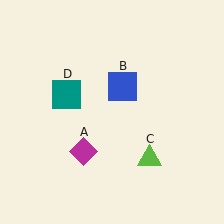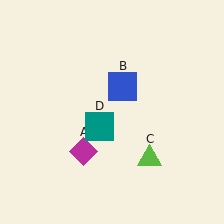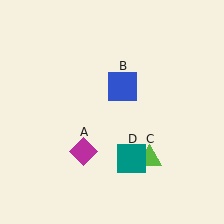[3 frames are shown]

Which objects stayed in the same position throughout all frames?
Magenta diamond (object A) and blue square (object B) and lime triangle (object C) remained stationary.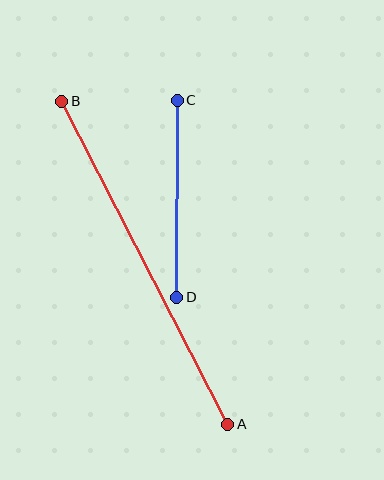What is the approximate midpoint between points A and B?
The midpoint is at approximately (145, 263) pixels.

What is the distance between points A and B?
The distance is approximately 363 pixels.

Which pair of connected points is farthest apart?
Points A and B are farthest apart.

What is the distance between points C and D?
The distance is approximately 197 pixels.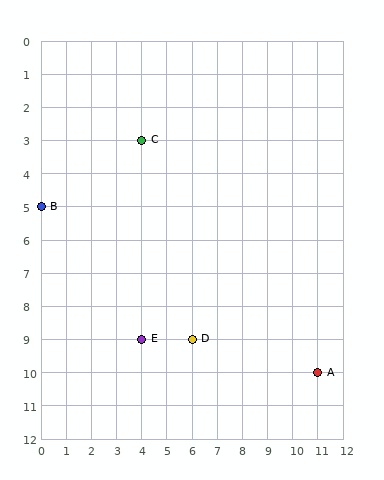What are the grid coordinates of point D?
Point D is at grid coordinates (6, 9).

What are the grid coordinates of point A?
Point A is at grid coordinates (11, 10).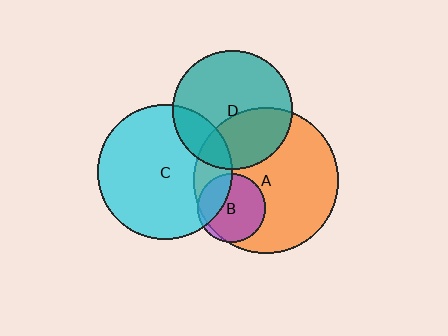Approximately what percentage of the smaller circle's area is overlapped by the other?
Approximately 95%.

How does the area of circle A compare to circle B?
Approximately 4.6 times.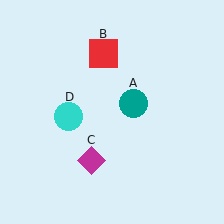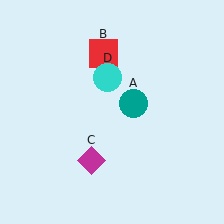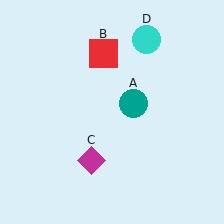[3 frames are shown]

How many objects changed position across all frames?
1 object changed position: cyan circle (object D).